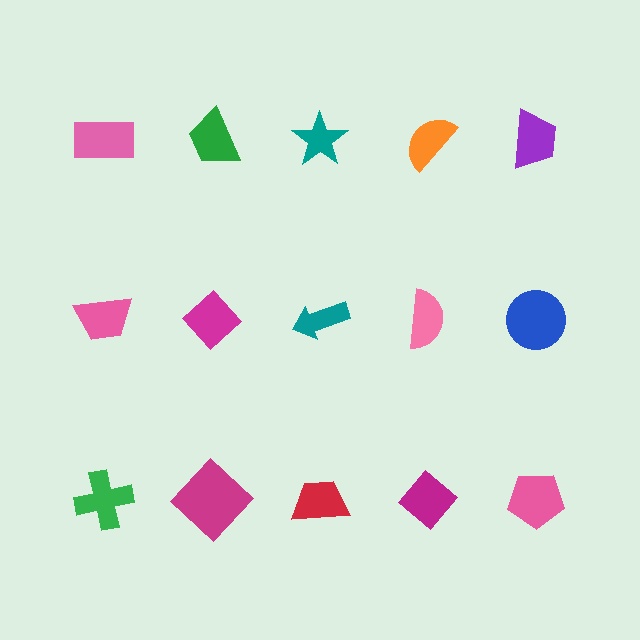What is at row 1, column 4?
An orange semicircle.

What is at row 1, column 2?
A green trapezoid.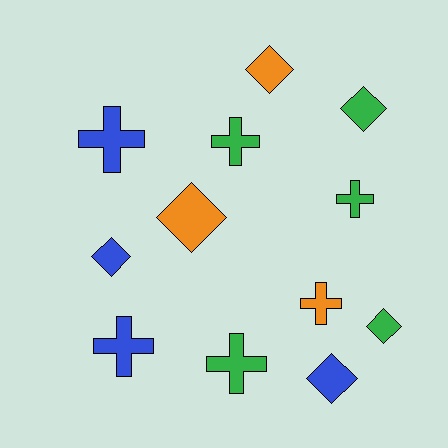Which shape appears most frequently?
Diamond, with 6 objects.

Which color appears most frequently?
Green, with 5 objects.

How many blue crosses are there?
There are 2 blue crosses.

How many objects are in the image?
There are 12 objects.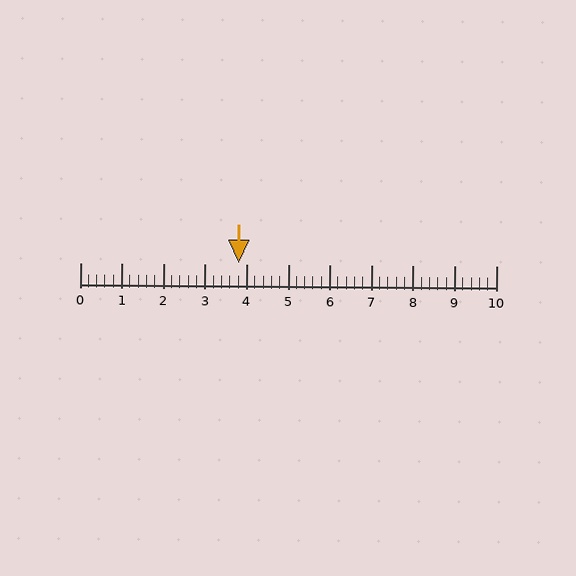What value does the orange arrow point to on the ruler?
The orange arrow points to approximately 3.8.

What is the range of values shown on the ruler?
The ruler shows values from 0 to 10.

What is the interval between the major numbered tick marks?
The major tick marks are spaced 1 units apart.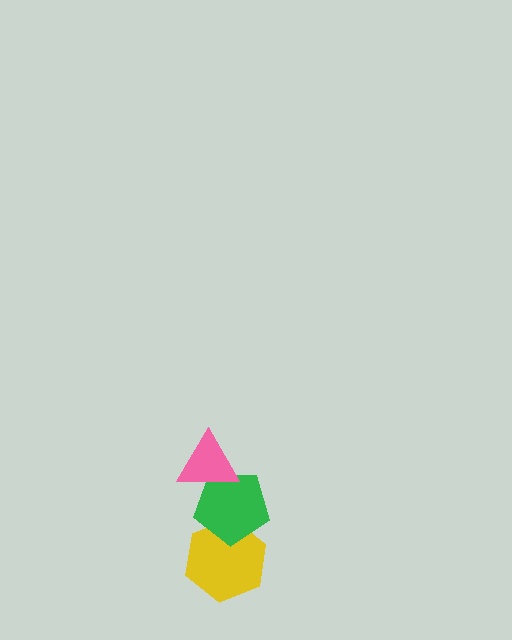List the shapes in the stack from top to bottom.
From top to bottom: the pink triangle, the green pentagon, the yellow hexagon.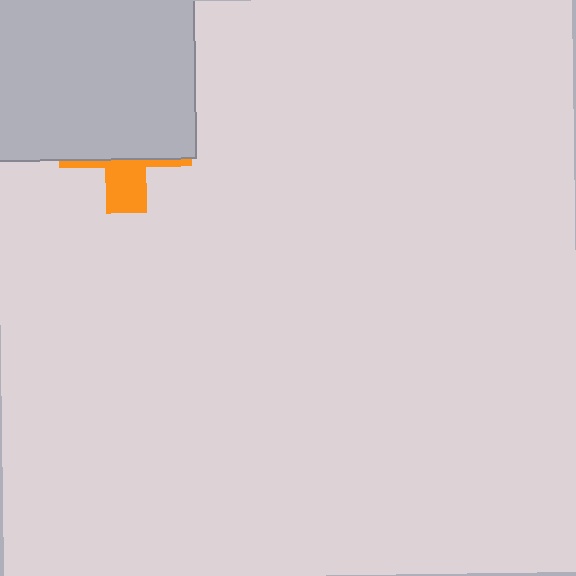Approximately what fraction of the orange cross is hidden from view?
Roughly 69% of the orange cross is hidden behind the light gray rectangle.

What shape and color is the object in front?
The object in front is a light gray rectangle.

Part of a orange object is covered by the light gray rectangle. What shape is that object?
It is a cross.